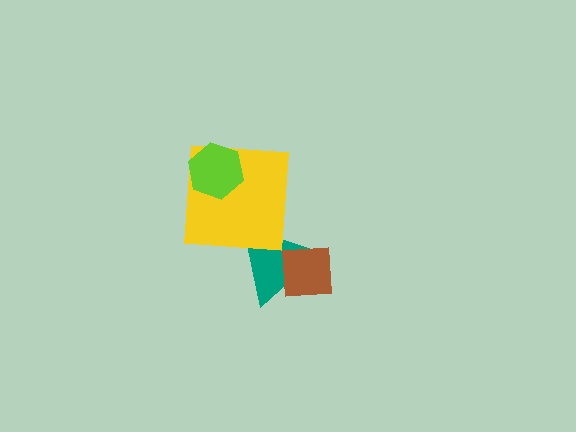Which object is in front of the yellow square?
The lime hexagon is in front of the yellow square.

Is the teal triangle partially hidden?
Yes, it is partially covered by another shape.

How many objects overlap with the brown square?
1 object overlaps with the brown square.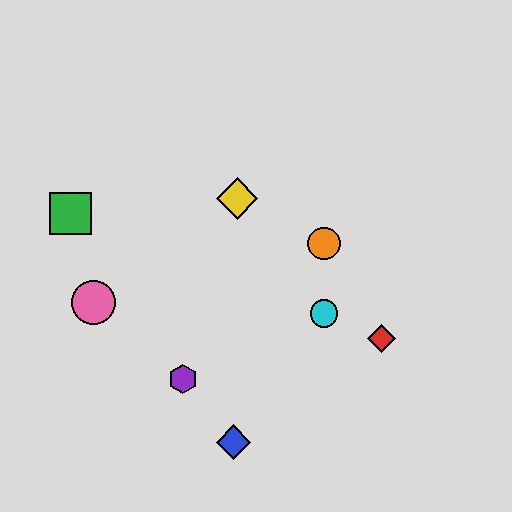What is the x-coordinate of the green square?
The green square is at x≈71.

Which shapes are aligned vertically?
The orange circle, the cyan circle are aligned vertically.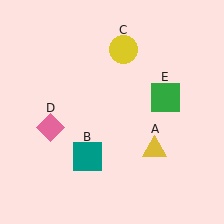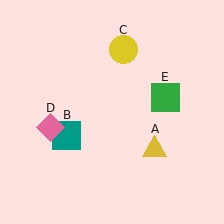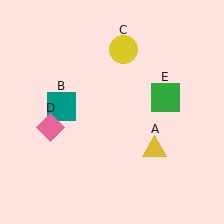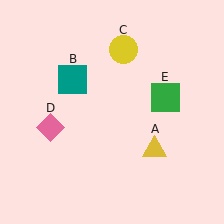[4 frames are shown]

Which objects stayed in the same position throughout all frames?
Yellow triangle (object A) and yellow circle (object C) and pink diamond (object D) and green square (object E) remained stationary.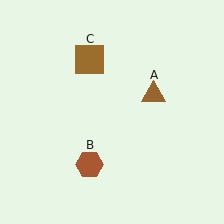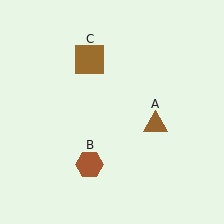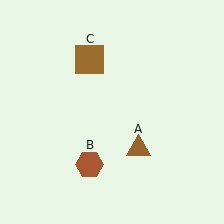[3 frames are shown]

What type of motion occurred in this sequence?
The brown triangle (object A) rotated clockwise around the center of the scene.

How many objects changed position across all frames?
1 object changed position: brown triangle (object A).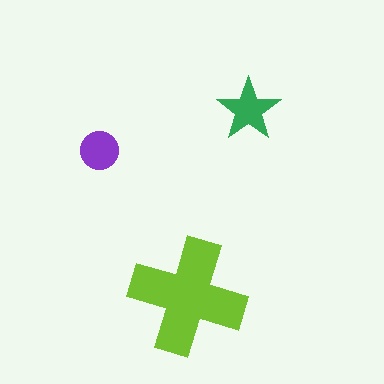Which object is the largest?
The lime cross.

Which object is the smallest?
The purple circle.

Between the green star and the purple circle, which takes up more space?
The green star.